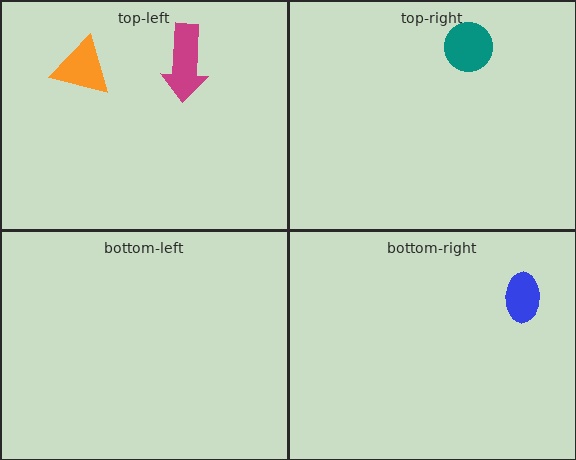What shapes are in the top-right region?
The teal circle.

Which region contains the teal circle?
The top-right region.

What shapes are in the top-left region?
The magenta arrow, the orange triangle.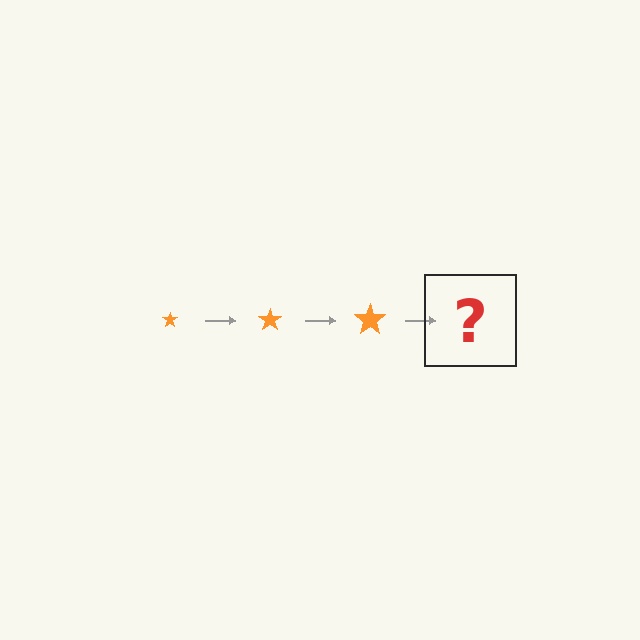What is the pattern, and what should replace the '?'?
The pattern is that the star gets progressively larger each step. The '?' should be an orange star, larger than the previous one.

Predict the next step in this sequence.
The next step is an orange star, larger than the previous one.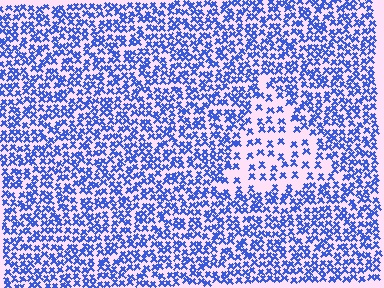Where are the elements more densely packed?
The elements are more densely packed outside the triangle boundary.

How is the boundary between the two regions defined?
The boundary is defined by a change in element density (approximately 2.2x ratio). All elements are the same color, size, and shape.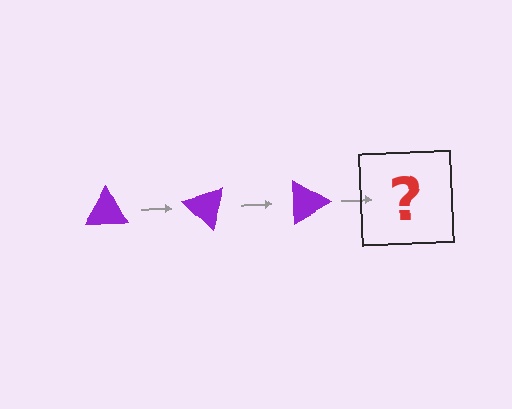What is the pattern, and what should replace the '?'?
The pattern is that the triangle rotates 45 degrees each step. The '?' should be a purple triangle rotated 135 degrees.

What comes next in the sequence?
The next element should be a purple triangle rotated 135 degrees.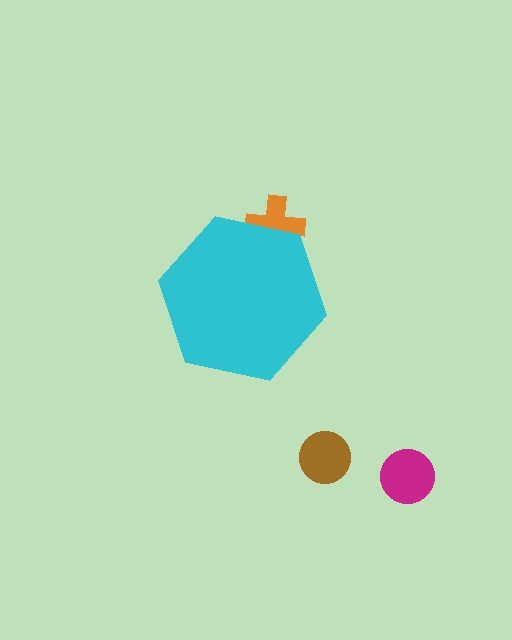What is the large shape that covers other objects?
A cyan hexagon.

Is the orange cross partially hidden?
Yes, the orange cross is partially hidden behind the cyan hexagon.